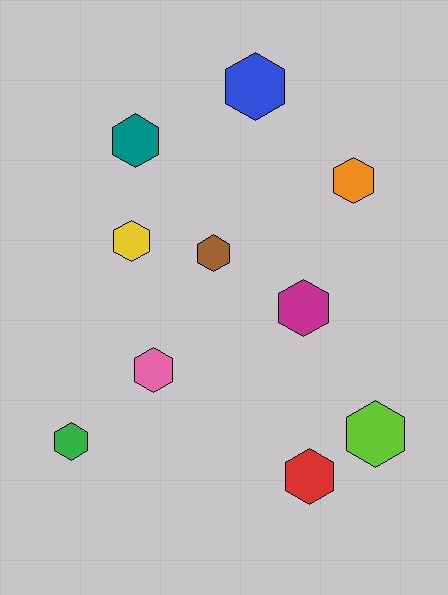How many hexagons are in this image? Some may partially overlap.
There are 10 hexagons.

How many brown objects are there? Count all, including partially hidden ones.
There is 1 brown object.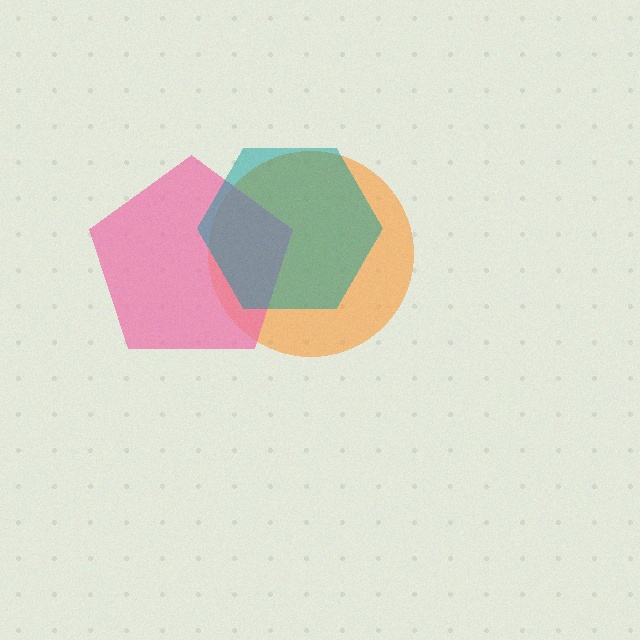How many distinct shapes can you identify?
There are 3 distinct shapes: an orange circle, a pink pentagon, a teal hexagon.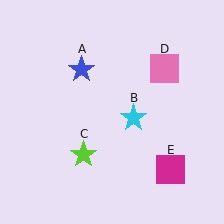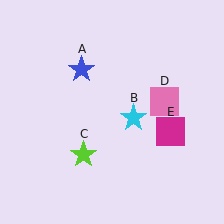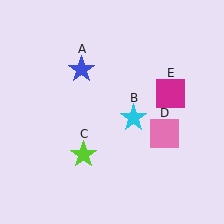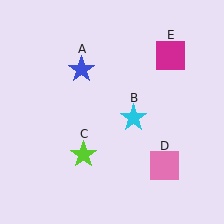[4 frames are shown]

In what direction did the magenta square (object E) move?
The magenta square (object E) moved up.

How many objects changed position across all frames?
2 objects changed position: pink square (object D), magenta square (object E).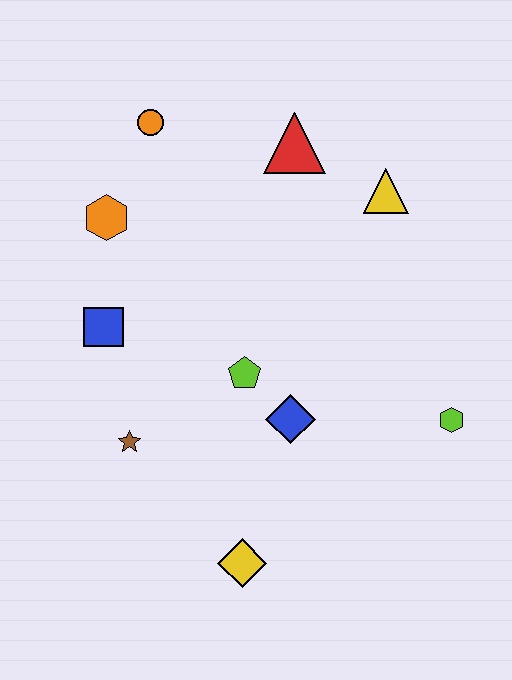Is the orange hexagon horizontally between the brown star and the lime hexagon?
No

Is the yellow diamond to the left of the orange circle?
No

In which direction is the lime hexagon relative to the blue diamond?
The lime hexagon is to the right of the blue diamond.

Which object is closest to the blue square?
The orange hexagon is closest to the blue square.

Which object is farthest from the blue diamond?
The orange circle is farthest from the blue diamond.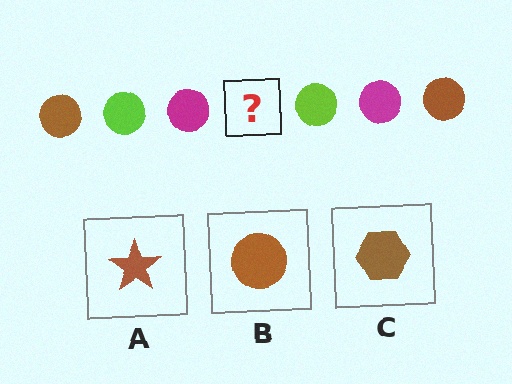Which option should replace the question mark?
Option B.